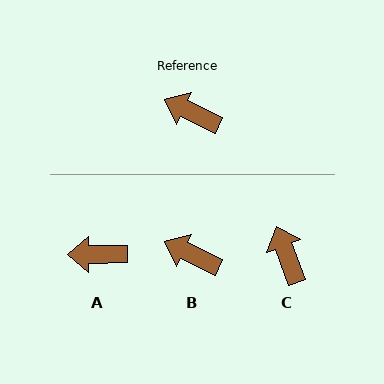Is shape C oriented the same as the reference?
No, it is off by about 44 degrees.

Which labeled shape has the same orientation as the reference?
B.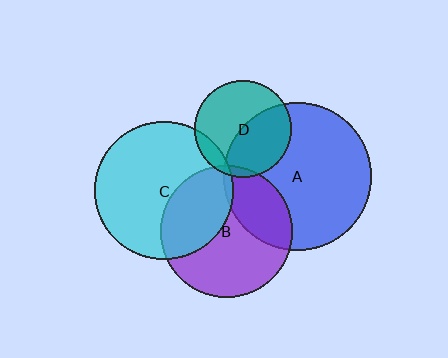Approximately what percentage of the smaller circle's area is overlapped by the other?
Approximately 5%.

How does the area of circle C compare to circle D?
Approximately 2.0 times.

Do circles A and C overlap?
Yes.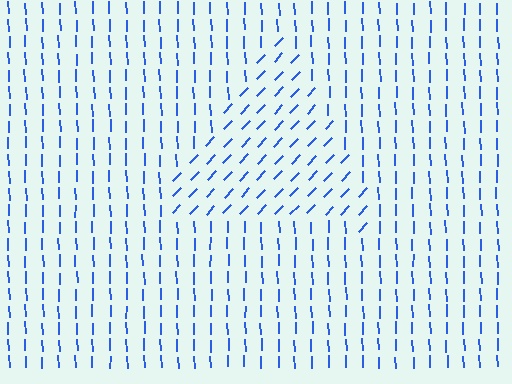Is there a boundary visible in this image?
Yes, there is a texture boundary formed by a change in line orientation.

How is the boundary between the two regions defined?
The boundary is defined purely by a change in line orientation (approximately 45 degrees difference). All lines are the same color and thickness.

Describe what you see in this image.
The image is filled with small blue line segments. A triangle region in the image has lines oriented differently from the surrounding lines, creating a visible texture boundary.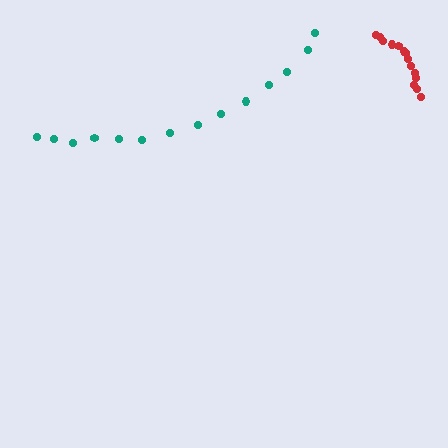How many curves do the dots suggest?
There are 2 distinct paths.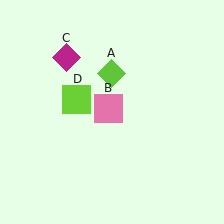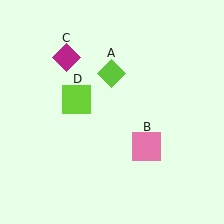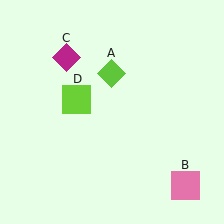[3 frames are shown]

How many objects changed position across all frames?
1 object changed position: pink square (object B).